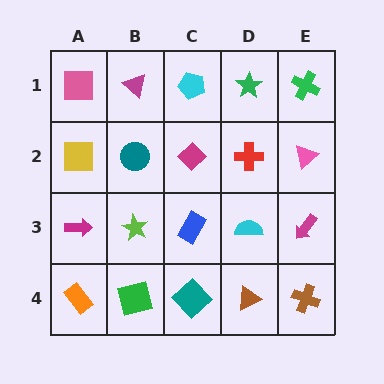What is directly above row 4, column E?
A magenta arrow.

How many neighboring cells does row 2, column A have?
3.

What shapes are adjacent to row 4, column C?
A blue rectangle (row 3, column C), a green square (row 4, column B), a brown triangle (row 4, column D).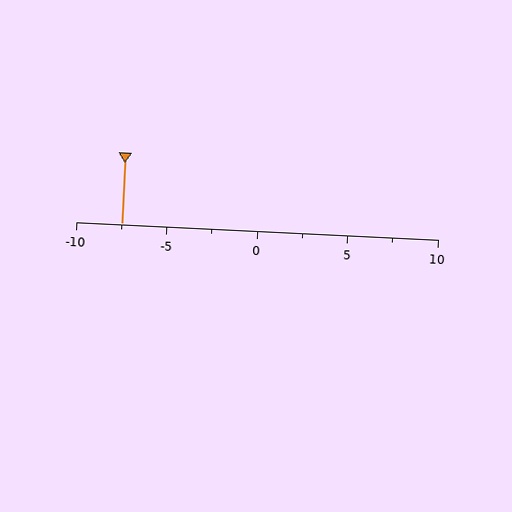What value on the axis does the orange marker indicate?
The marker indicates approximately -7.5.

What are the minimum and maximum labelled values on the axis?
The axis runs from -10 to 10.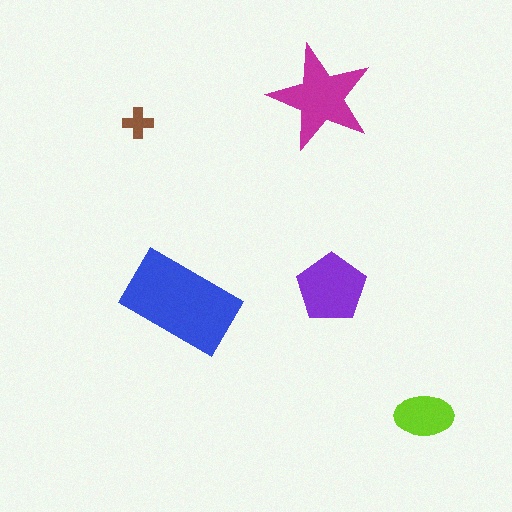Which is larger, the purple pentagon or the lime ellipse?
The purple pentagon.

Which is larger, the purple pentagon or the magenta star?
The magenta star.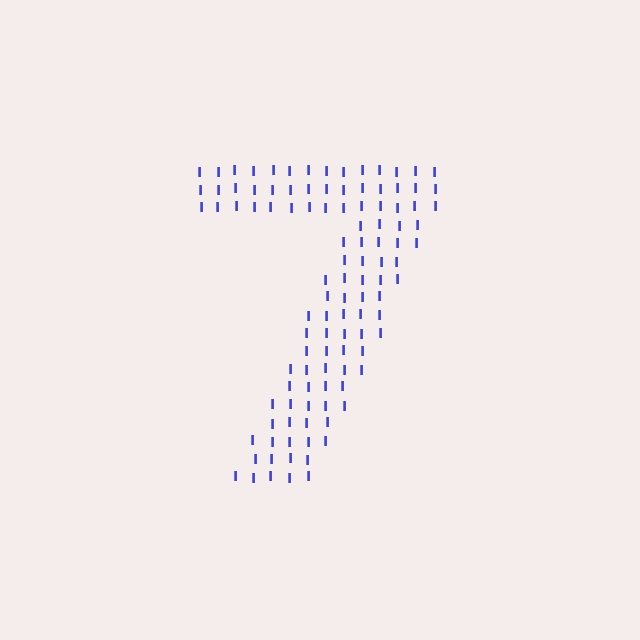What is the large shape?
The large shape is the digit 7.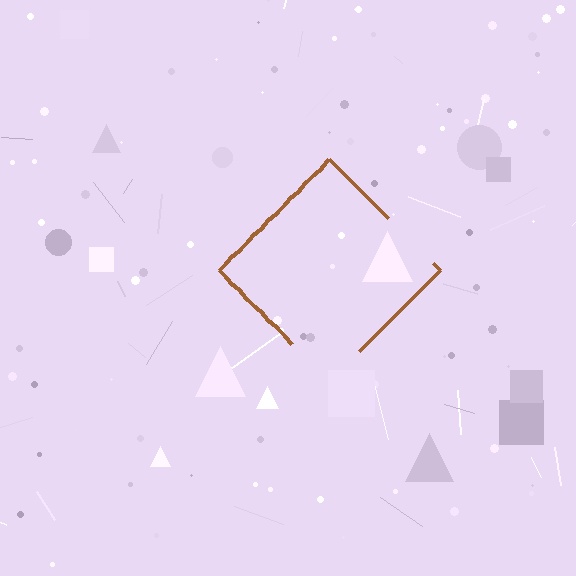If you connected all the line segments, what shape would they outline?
They would outline a diamond.